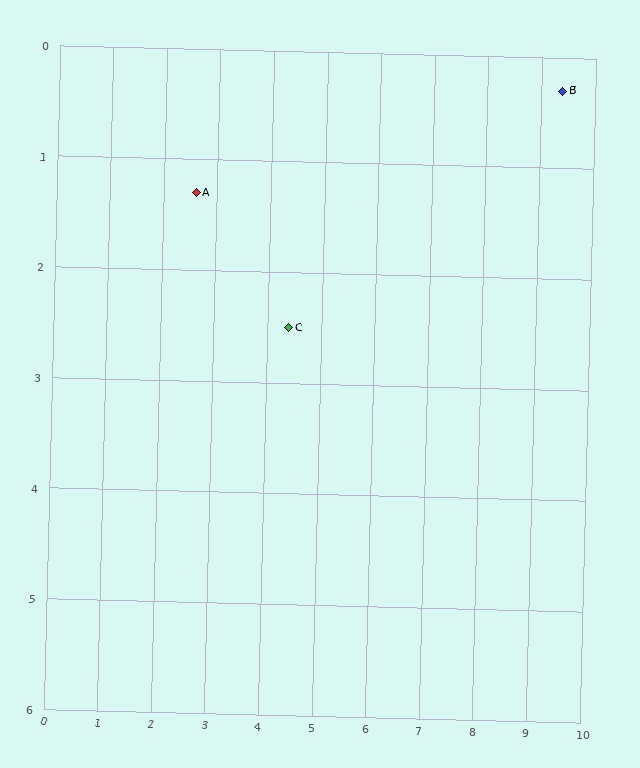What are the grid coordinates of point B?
Point B is at approximately (9.4, 0.3).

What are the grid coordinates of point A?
Point A is at approximately (2.6, 1.3).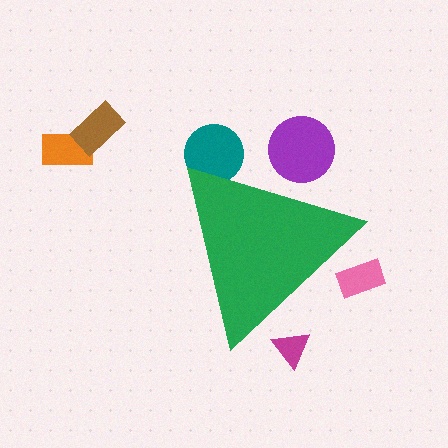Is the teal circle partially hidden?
Yes, the teal circle is partially hidden behind the green triangle.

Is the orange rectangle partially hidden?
No, the orange rectangle is fully visible.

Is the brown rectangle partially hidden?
No, the brown rectangle is fully visible.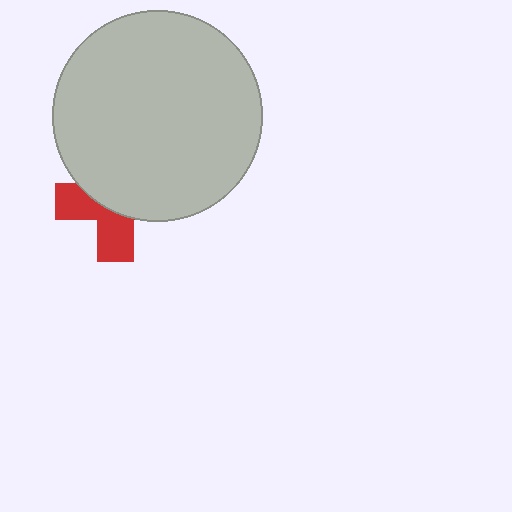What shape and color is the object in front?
The object in front is a light gray circle.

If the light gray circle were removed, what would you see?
You would see the complete red cross.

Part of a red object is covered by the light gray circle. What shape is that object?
It is a cross.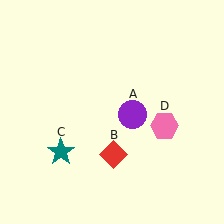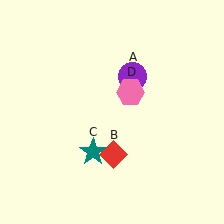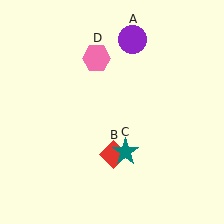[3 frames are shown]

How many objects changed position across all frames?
3 objects changed position: purple circle (object A), teal star (object C), pink hexagon (object D).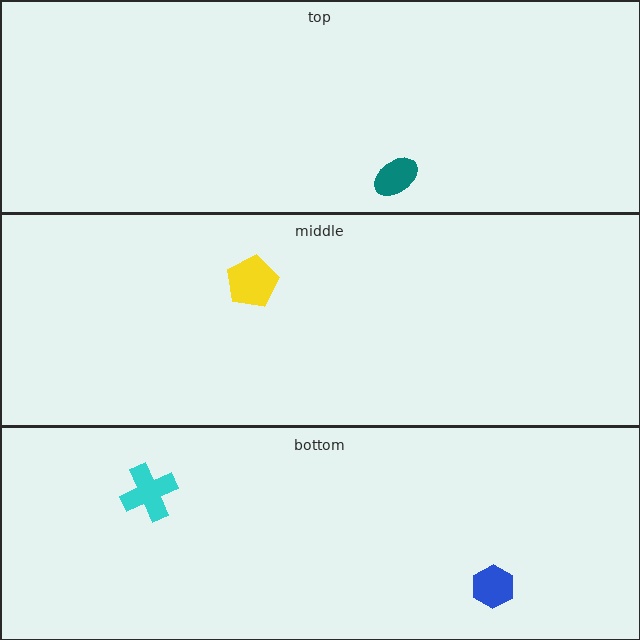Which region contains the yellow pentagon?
The middle region.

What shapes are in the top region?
The teal ellipse.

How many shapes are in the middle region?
1.